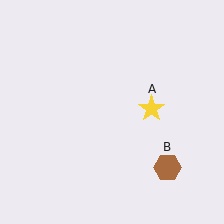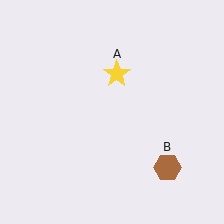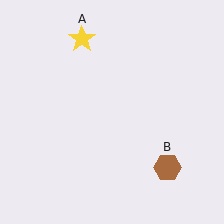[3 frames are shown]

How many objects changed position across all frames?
1 object changed position: yellow star (object A).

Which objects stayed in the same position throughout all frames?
Brown hexagon (object B) remained stationary.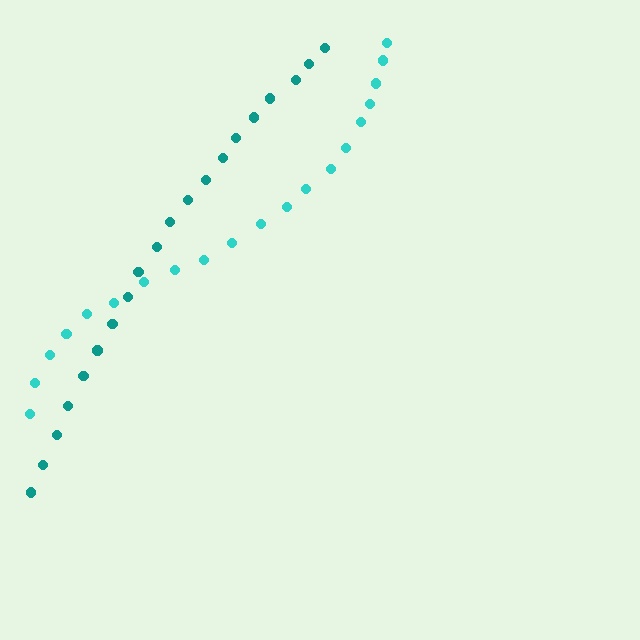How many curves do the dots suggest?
There are 2 distinct paths.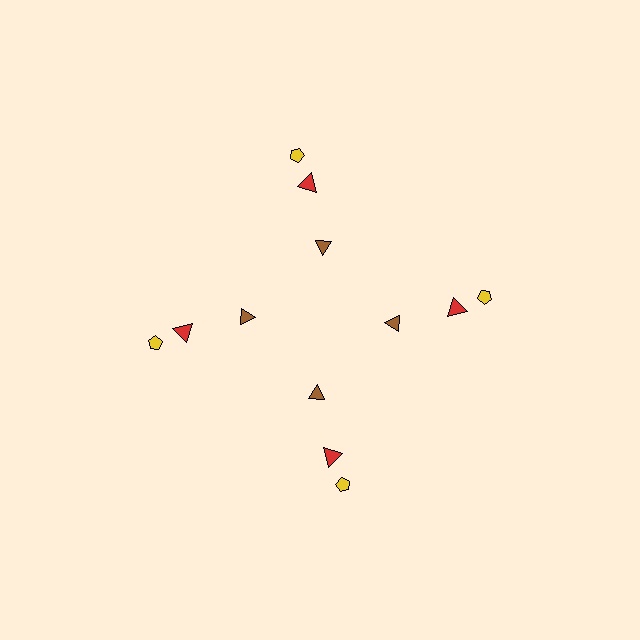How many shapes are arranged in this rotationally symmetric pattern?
There are 12 shapes, arranged in 4 groups of 3.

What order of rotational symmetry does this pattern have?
This pattern has 4-fold rotational symmetry.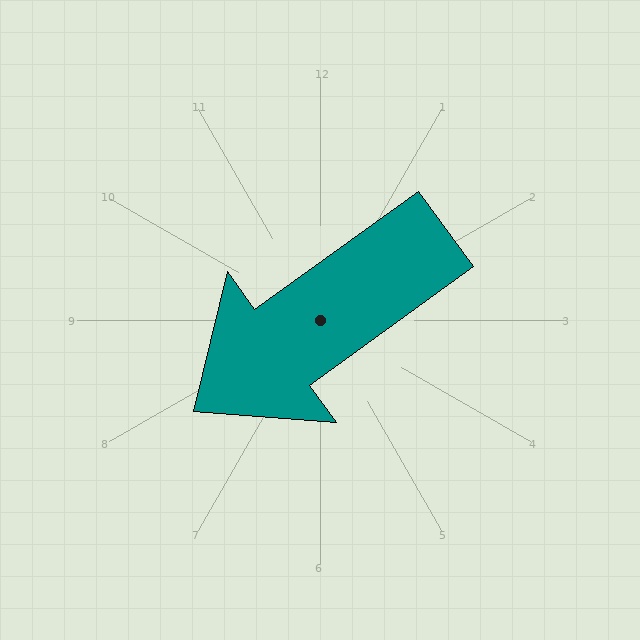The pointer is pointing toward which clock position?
Roughly 8 o'clock.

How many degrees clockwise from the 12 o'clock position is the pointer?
Approximately 234 degrees.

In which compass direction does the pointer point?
Southwest.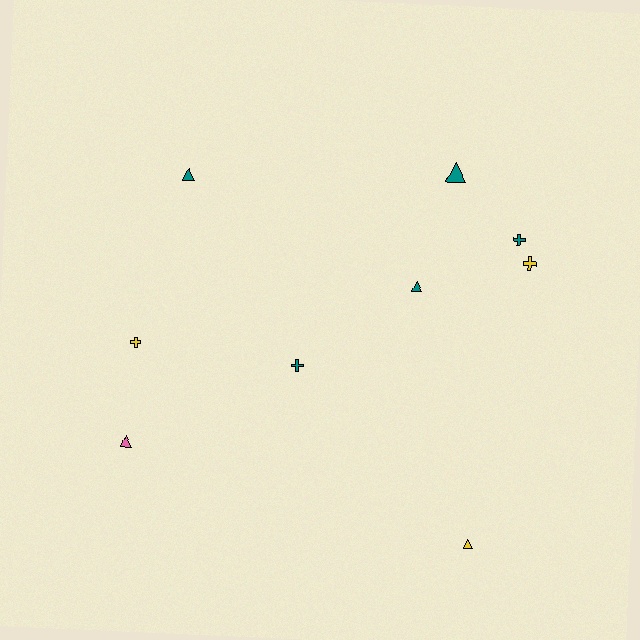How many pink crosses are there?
There are no pink crosses.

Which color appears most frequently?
Teal, with 5 objects.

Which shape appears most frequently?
Triangle, with 5 objects.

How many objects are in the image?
There are 9 objects.